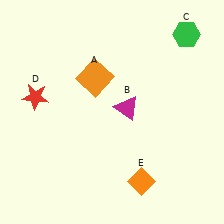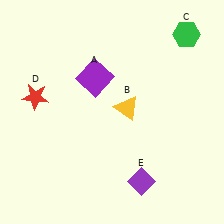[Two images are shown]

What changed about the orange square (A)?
In Image 1, A is orange. In Image 2, it changed to purple.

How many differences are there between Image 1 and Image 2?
There are 3 differences between the two images.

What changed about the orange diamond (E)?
In Image 1, E is orange. In Image 2, it changed to purple.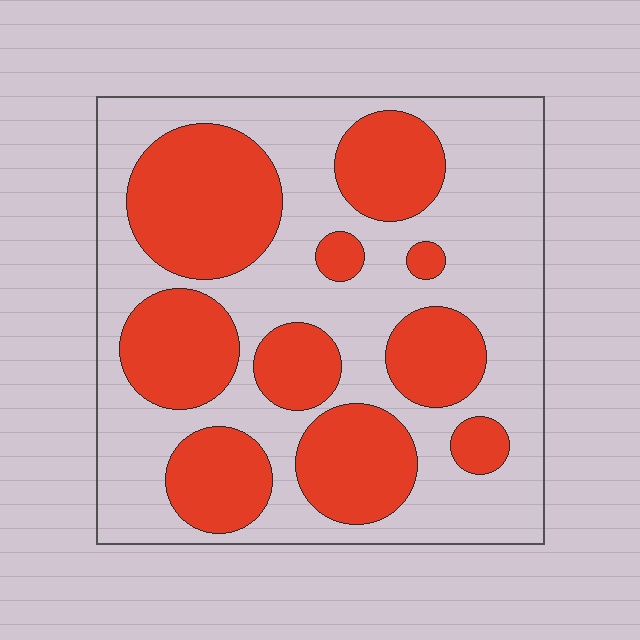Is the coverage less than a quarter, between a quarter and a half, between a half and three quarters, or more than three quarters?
Between a quarter and a half.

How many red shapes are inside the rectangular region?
10.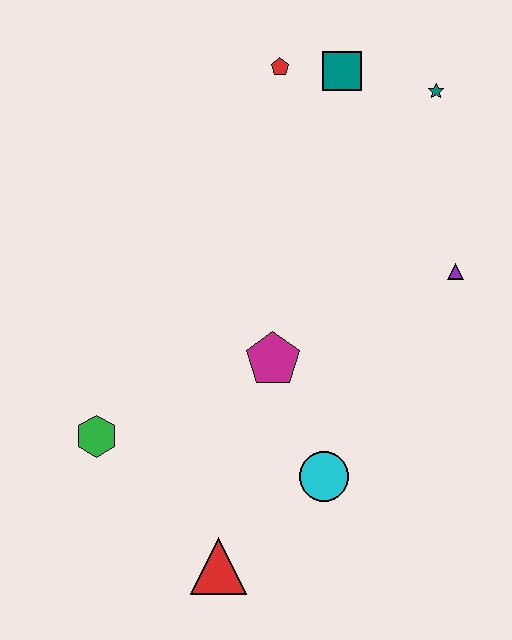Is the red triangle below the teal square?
Yes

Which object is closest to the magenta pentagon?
The cyan circle is closest to the magenta pentagon.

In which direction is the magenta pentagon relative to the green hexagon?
The magenta pentagon is to the right of the green hexagon.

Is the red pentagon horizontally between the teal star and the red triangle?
Yes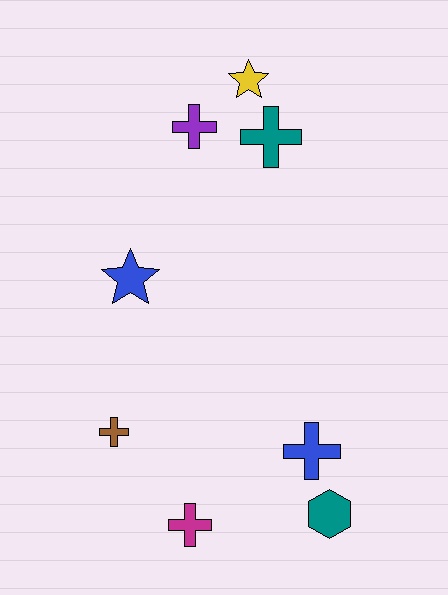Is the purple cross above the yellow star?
No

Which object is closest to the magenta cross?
The brown cross is closest to the magenta cross.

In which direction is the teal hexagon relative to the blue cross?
The teal hexagon is below the blue cross.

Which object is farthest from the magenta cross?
The yellow star is farthest from the magenta cross.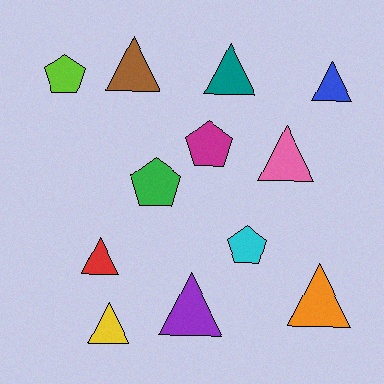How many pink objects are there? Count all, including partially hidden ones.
There is 1 pink object.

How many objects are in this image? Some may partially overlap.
There are 12 objects.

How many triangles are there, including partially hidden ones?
There are 8 triangles.